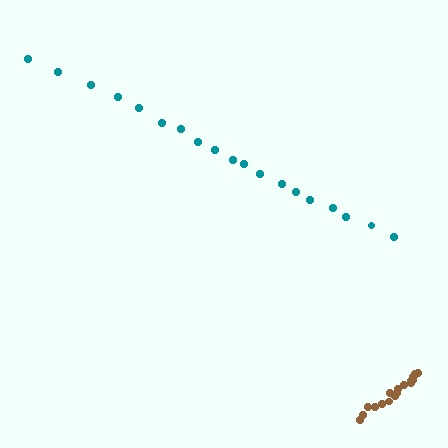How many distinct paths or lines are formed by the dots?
There are 2 distinct paths.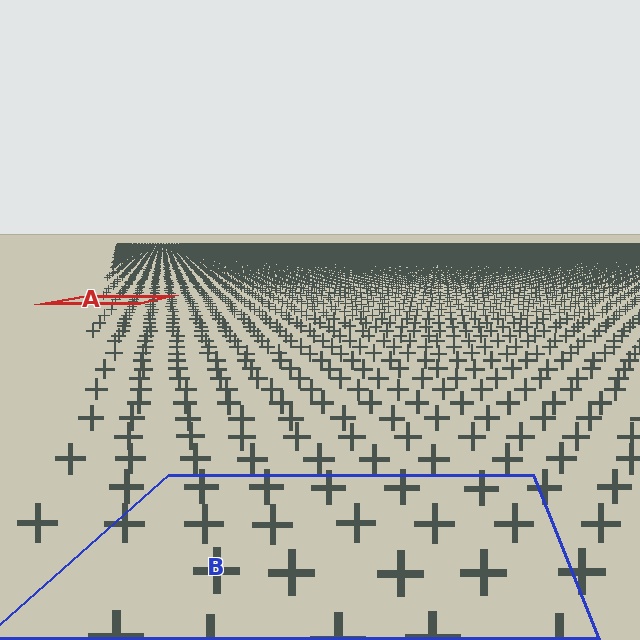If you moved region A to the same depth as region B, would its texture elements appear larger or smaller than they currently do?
They would appear larger. At a closer depth, the same texture elements are projected at a bigger on-screen size.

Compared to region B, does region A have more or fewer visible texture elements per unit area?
Region A has more texture elements per unit area — they are packed more densely because it is farther away.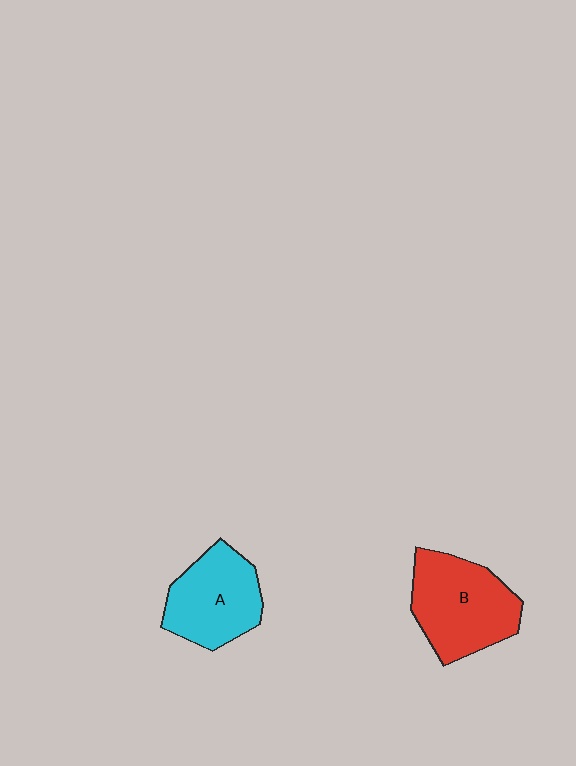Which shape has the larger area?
Shape B (red).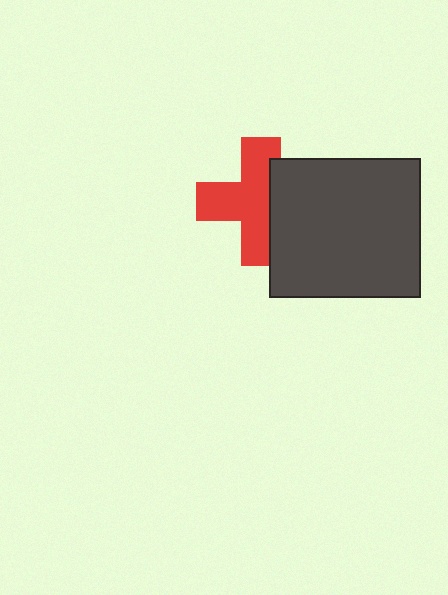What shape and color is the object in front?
The object in front is a dark gray rectangle.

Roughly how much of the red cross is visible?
About half of it is visible (roughly 65%).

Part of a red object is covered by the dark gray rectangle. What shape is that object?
It is a cross.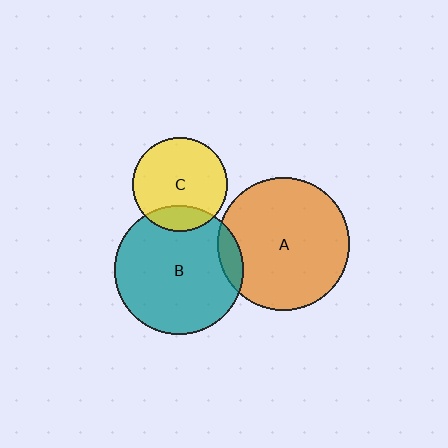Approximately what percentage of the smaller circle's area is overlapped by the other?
Approximately 10%.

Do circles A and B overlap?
Yes.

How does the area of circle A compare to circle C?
Approximately 2.0 times.